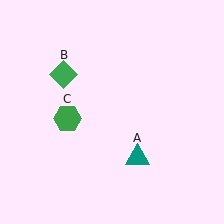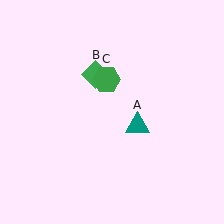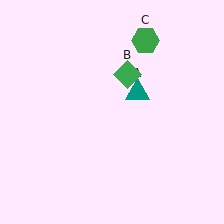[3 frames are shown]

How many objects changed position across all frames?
3 objects changed position: teal triangle (object A), green diamond (object B), green hexagon (object C).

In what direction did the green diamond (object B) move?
The green diamond (object B) moved right.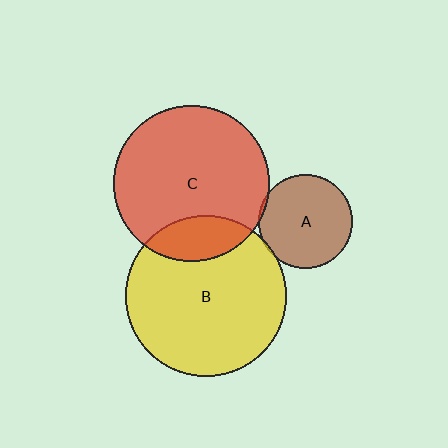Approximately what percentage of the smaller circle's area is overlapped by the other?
Approximately 20%.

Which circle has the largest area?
Circle B (yellow).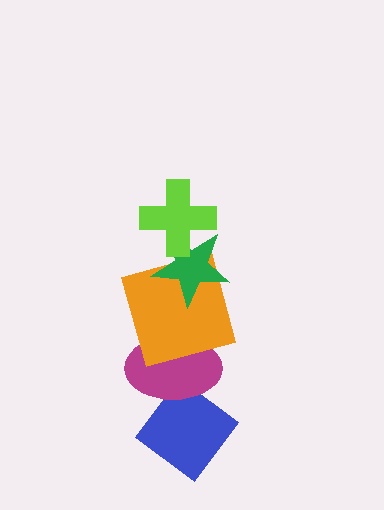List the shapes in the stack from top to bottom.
From top to bottom: the lime cross, the green star, the orange square, the magenta ellipse, the blue diamond.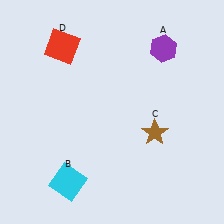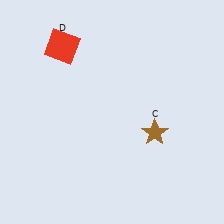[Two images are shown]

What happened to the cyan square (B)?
The cyan square (B) was removed in Image 2. It was in the bottom-left area of Image 1.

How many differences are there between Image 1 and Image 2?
There are 2 differences between the two images.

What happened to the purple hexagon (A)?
The purple hexagon (A) was removed in Image 2. It was in the top-right area of Image 1.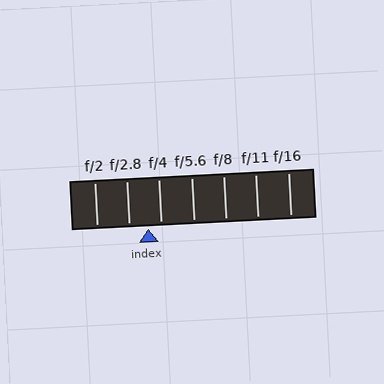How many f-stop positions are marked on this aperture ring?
There are 7 f-stop positions marked.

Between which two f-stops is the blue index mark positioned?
The index mark is between f/2.8 and f/4.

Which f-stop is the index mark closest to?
The index mark is closest to f/4.